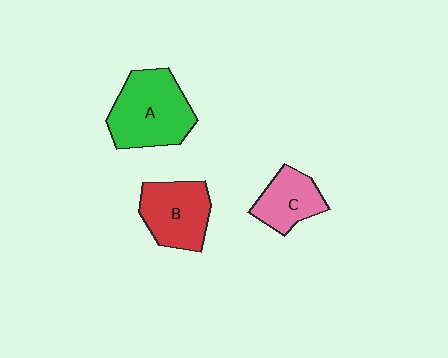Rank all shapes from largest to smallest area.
From largest to smallest: A (green), B (red), C (pink).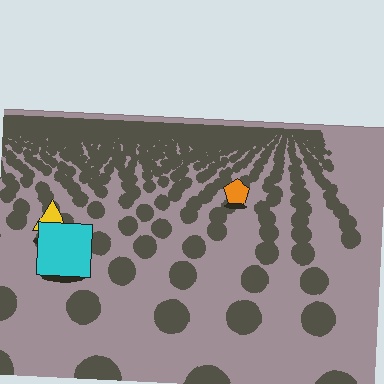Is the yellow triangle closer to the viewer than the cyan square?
No. The cyan square is closer — you can tell from the texture gradient: the ground texture is coarser near it.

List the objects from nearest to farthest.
From nearest to farthest: the cyan square, the yellow triangle, the orange pentagon.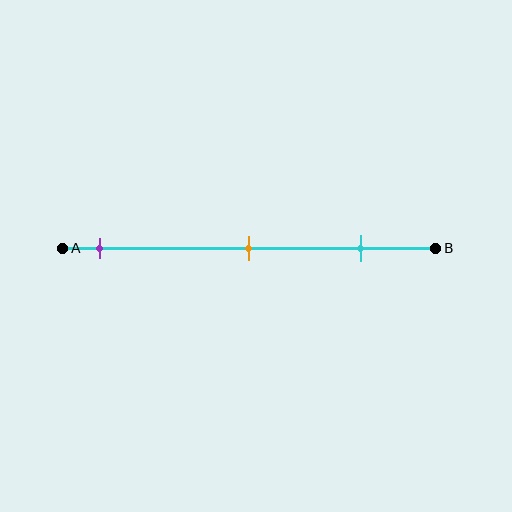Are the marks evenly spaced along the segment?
Yes, the marks are approximately evenly spaced.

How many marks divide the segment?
There are 3 marks dividing the segment.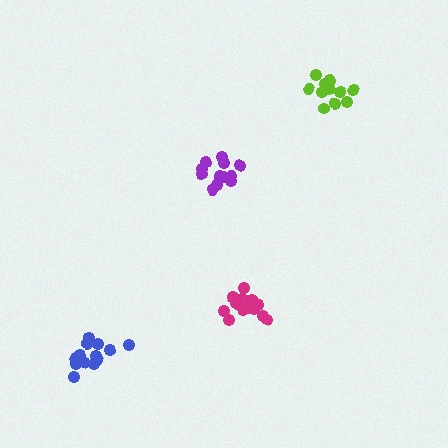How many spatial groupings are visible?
There are 4 spatial groupings.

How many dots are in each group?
Group 1: 15 dots, Group 2: 12 dots, Group 3: 16 dots, Group 4: 11 dots (54 total).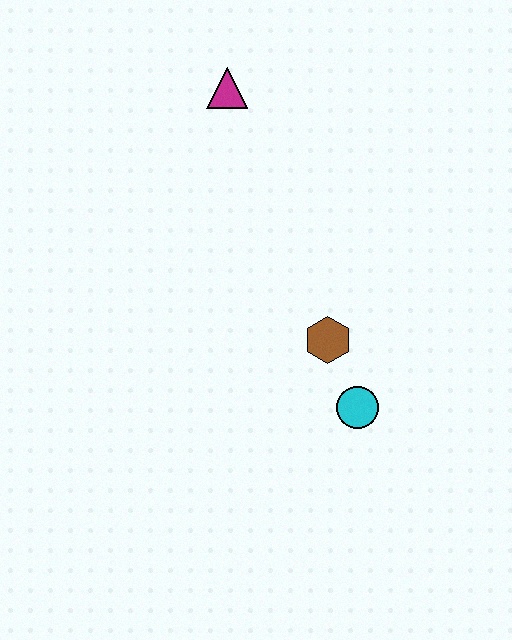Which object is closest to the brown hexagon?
The cyan circle is closest to the brown hexagon.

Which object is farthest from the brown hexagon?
The magenta triangle is farthest from the brown hexagon.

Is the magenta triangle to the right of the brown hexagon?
No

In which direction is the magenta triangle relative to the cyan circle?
The magenta triangle is above the cyan circle.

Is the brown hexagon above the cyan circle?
Yes